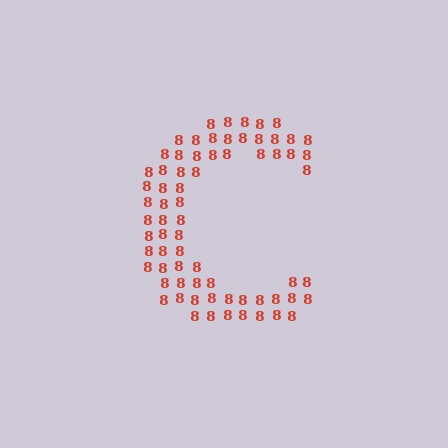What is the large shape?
The large shape is the letter C.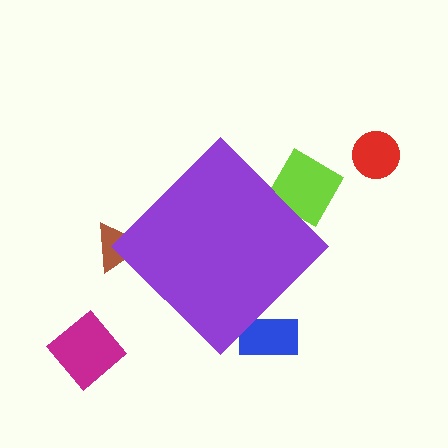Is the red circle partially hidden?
No, the red circle is fully visible.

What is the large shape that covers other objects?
A purple diamond.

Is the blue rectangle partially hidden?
Yes, the blue rectangle is partially hidden behind the purple diamond.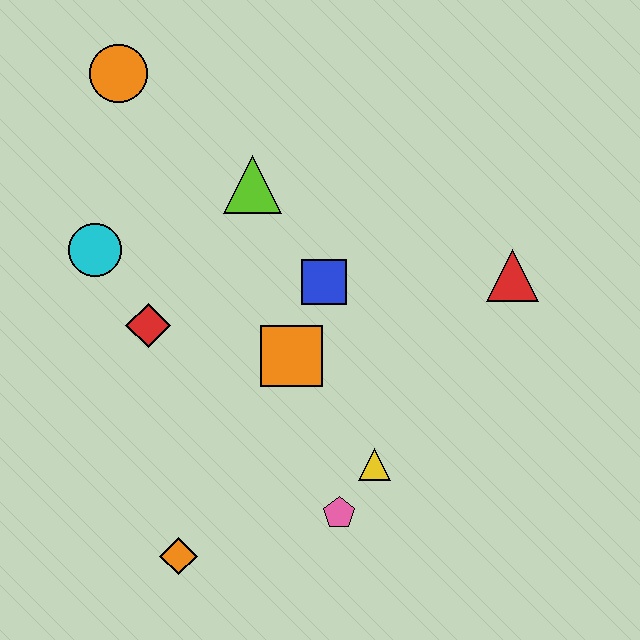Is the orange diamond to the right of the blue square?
No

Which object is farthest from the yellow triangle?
The orange circle is farthest from the yellow triangle.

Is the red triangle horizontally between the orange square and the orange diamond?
No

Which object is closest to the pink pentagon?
The yellow triangle is closest to the pink pentagon.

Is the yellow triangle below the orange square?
Yes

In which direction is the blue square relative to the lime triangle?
The blue square is below the lime triangle.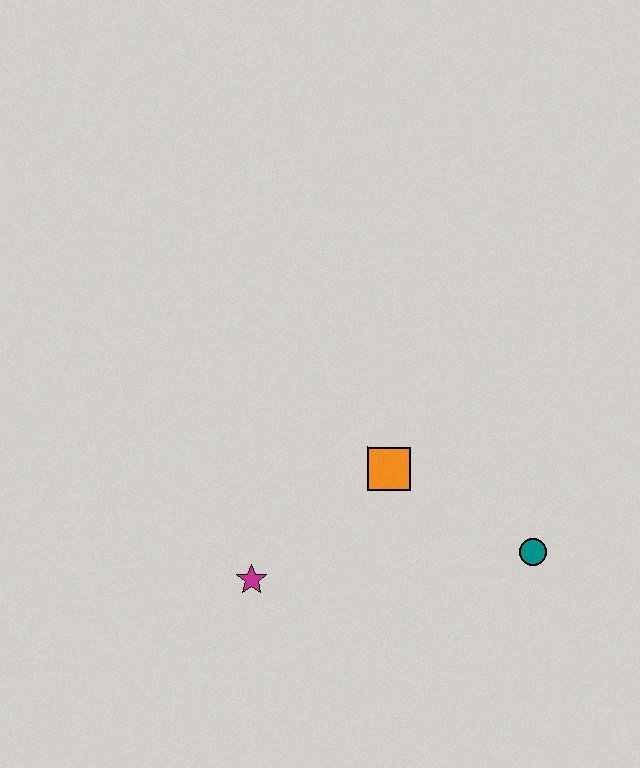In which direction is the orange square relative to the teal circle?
The orange square is to the left of the teal circle.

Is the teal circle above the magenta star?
Yes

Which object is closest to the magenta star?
The orange square is closest to the magenta star.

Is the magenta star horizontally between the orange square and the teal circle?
No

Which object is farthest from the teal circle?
The magenta star is farthest from the teal circle.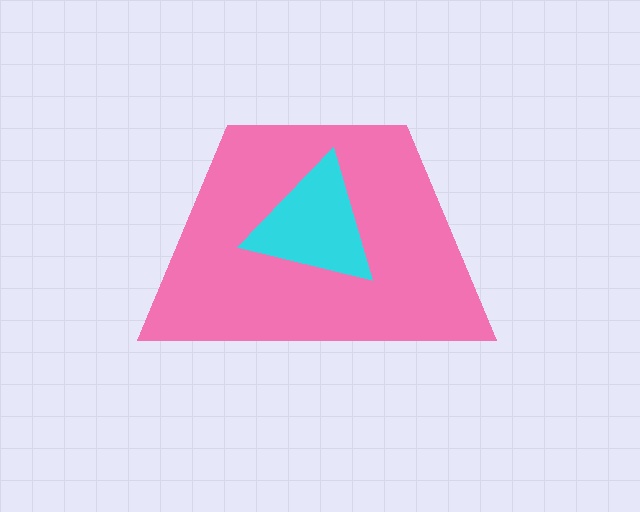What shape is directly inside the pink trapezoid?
The cyan triangle.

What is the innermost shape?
The cyan triangle.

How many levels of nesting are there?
2.